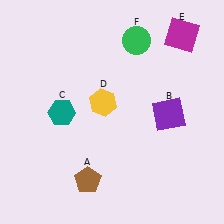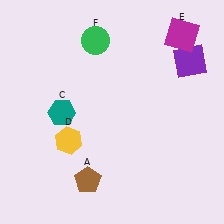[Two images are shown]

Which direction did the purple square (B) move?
The purple square (B) moved up.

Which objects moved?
The objects that moved are: the purple square (B), the yellow hexagon (D), the green circle (F).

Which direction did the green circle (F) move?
The green circle (F) moved left.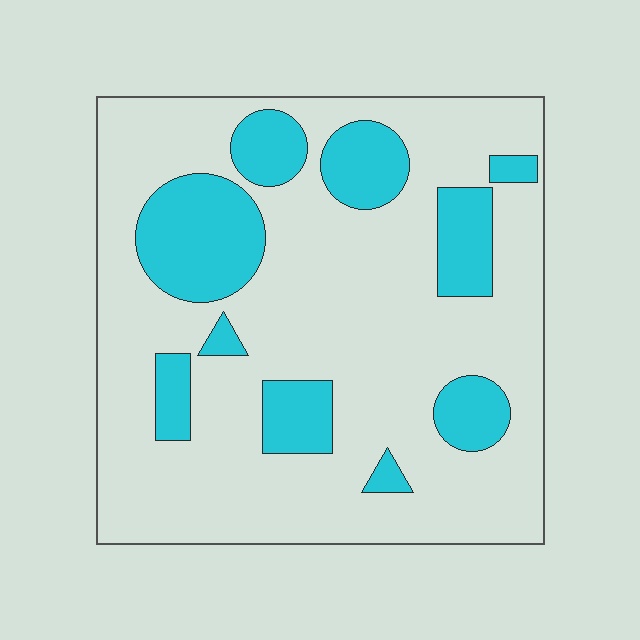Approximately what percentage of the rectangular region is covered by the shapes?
Approximately 25%.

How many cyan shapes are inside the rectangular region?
10.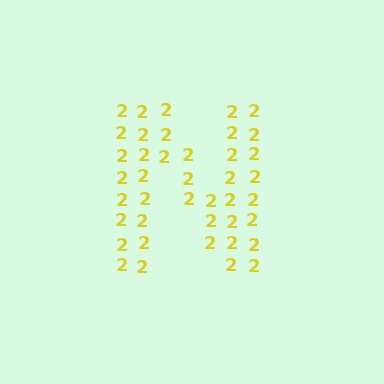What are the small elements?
The small elements are digit 2's.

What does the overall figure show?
The overall figure shows the letter N.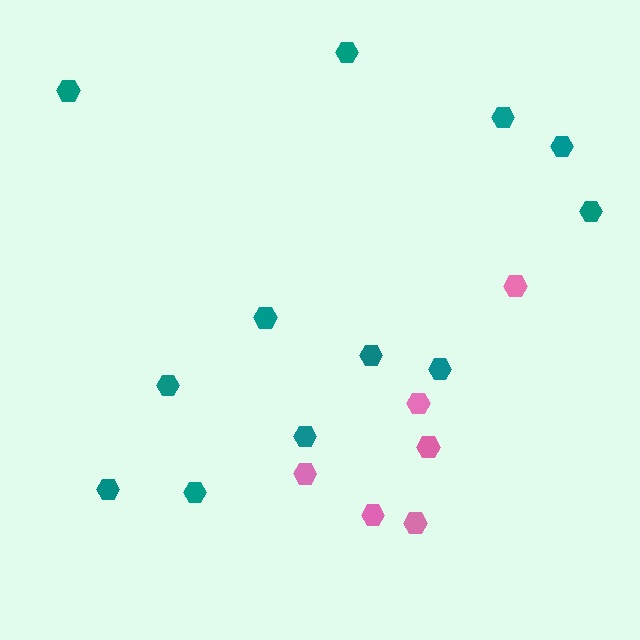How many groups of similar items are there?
There are 2 groups: one group of pink hexagons (6) and one group of teal hexagons (12).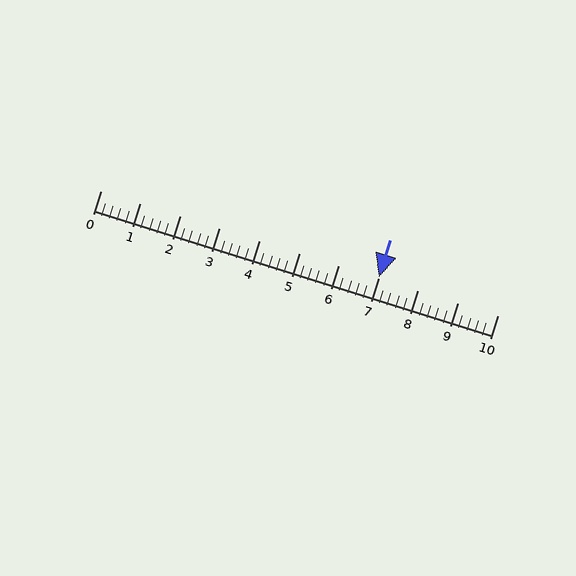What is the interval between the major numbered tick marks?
The major tick marks are spaced 1 units apart.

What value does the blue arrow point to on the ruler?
The blue arrow points to approximately 7.0.